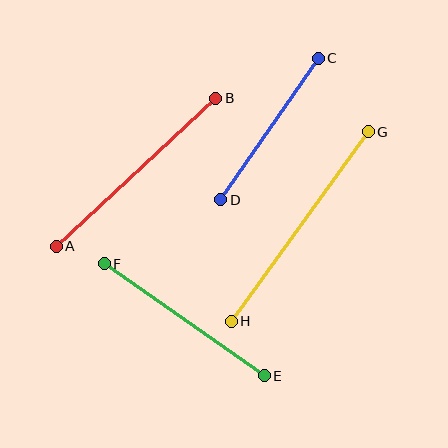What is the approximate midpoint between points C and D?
The midpoint is at approximately (270, 129) pixels.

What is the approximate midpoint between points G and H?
The midpoint is at approximately (300, 227) pixels.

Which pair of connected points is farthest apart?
Points G and H are farthest apart.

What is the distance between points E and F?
The distance is approximately 195 pixels.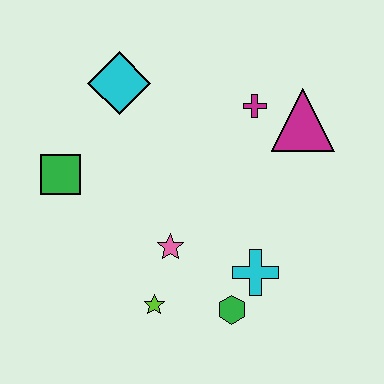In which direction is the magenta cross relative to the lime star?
The magenta cross is above the lime star.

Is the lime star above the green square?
No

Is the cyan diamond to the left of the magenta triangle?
Yes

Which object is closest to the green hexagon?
The cyan cross is closest to the green hexagon.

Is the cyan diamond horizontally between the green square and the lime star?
Yes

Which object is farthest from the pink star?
The magenta triangle is farthest from the pink star.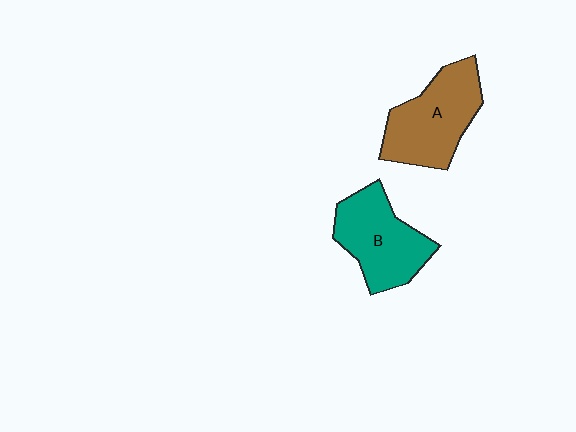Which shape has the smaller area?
Shape B (teal).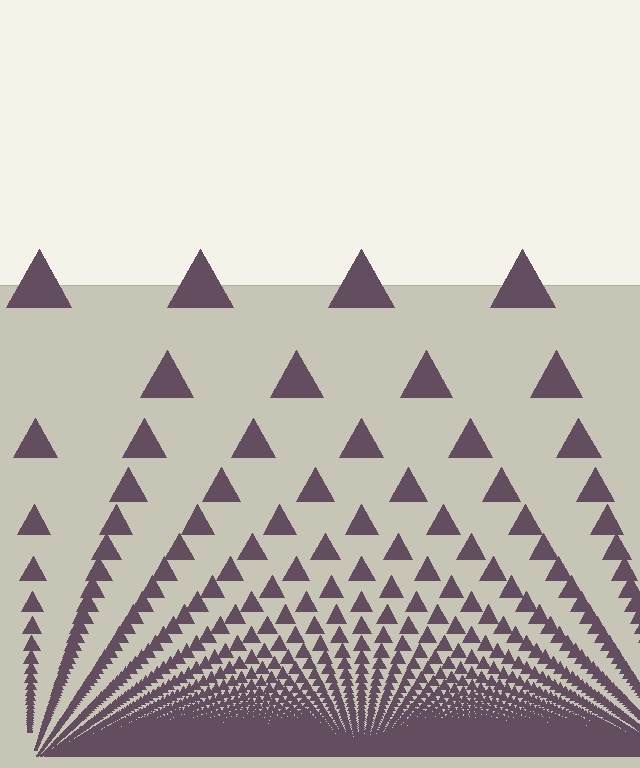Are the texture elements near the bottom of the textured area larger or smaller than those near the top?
Smaller. The gradient is inverted — elements near the bottom are smaller and denser.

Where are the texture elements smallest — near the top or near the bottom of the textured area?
Near the bottom.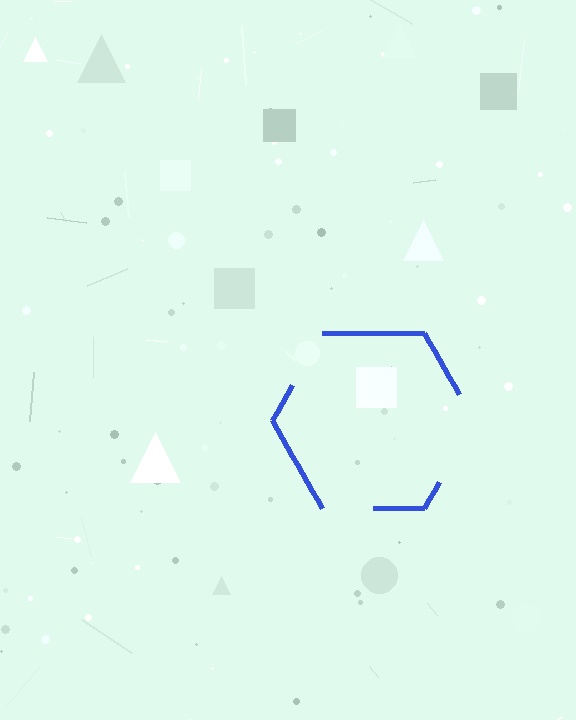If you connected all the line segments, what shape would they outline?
They would outline a hexagon.